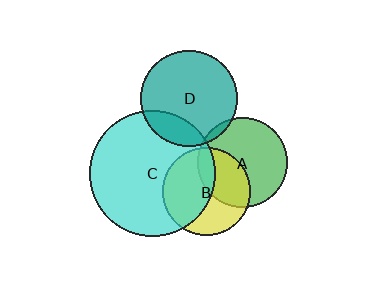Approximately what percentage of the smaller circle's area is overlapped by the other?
Approximately 10%.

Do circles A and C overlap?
Yes.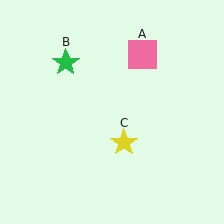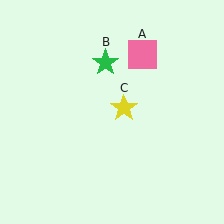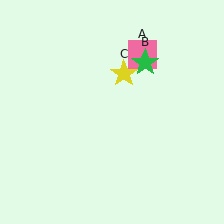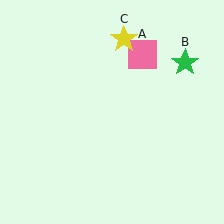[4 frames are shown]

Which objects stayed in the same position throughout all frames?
Pink square (object A) remained stationary.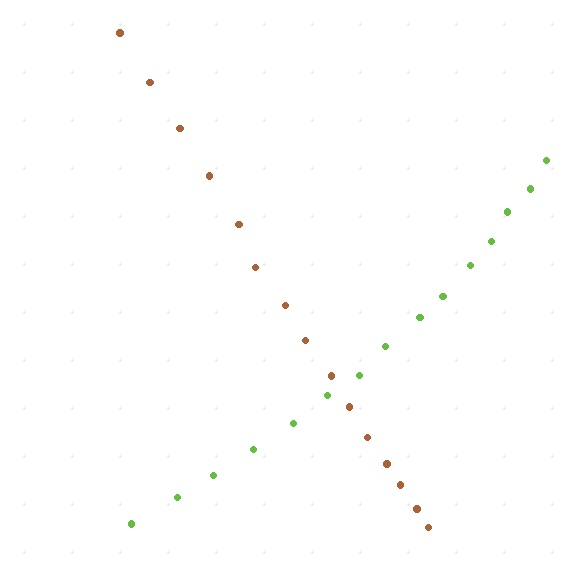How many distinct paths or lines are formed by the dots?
There are 2 distinct paths.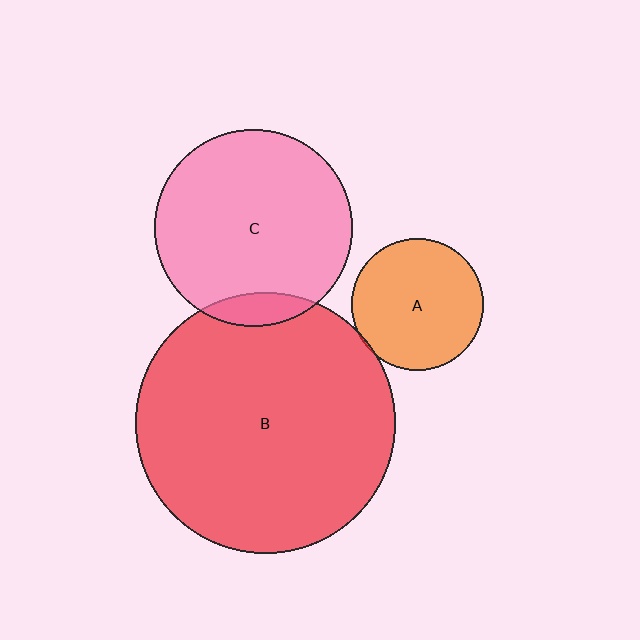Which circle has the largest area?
Circle B (red).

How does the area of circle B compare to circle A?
Approximately 3.9 times.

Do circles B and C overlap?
Yes.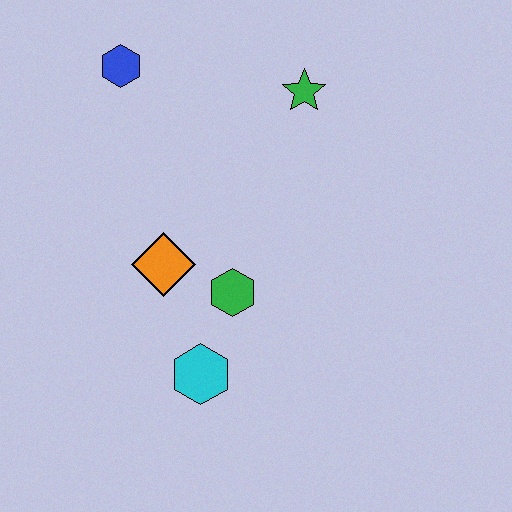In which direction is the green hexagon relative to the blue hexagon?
The green hexagon is below the blue hexagon.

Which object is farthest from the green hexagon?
The blue hexagon is farthest from the green hexagon.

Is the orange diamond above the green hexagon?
Yes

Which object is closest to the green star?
The blue hexagon is closest to the green star.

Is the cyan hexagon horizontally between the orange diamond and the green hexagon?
Yes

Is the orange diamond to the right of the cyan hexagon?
No